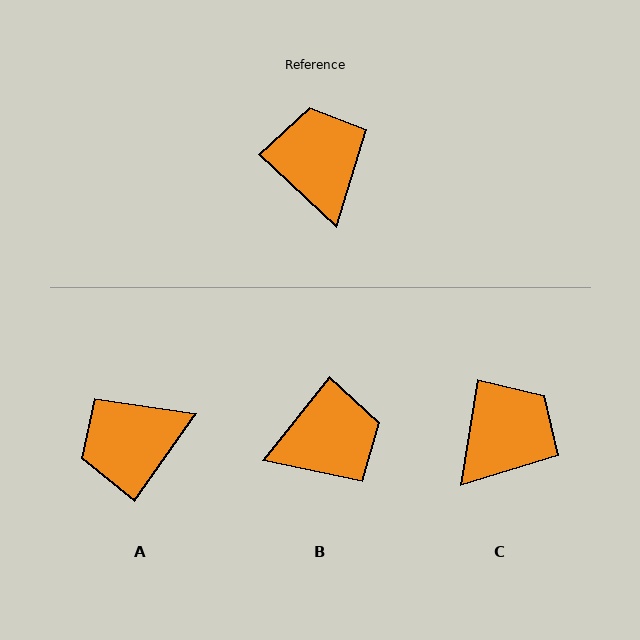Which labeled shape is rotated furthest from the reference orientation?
A, about 98 degrees away.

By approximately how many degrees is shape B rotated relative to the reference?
Approximately 85 degrees clockwise.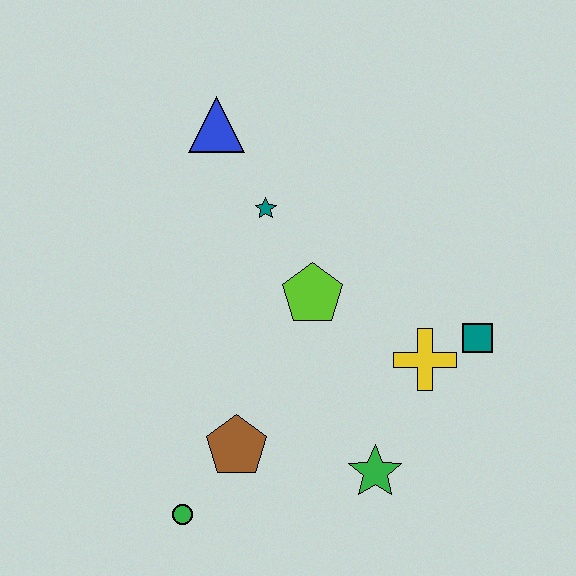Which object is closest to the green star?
The yellow cross is closest to the green star.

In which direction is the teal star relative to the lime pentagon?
The teal star is above the lime pentagon.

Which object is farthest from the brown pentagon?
The blue triangle is farthest from the brown pentagon.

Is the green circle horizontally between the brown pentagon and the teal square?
No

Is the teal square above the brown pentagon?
Yes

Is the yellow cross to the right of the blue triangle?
Yes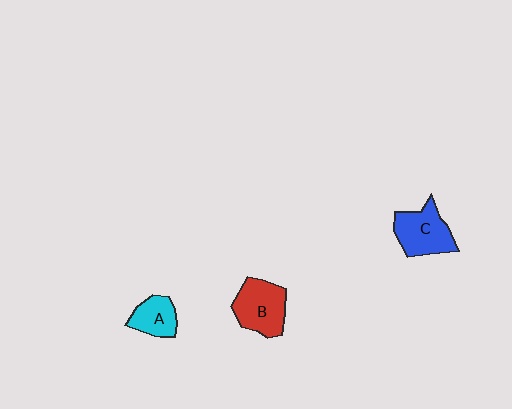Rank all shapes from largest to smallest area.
From largest to smallest: B (red), C (blue), A (cyan).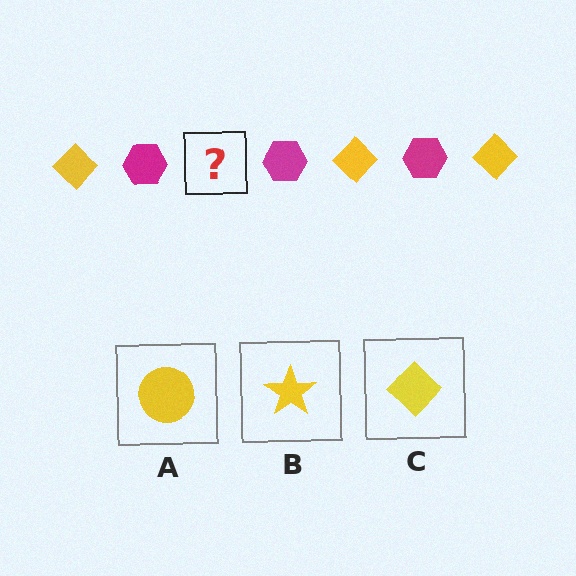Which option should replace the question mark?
Option C.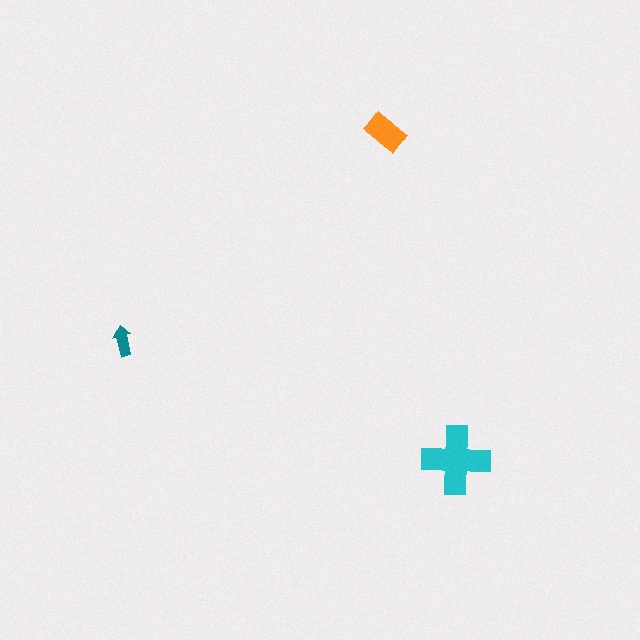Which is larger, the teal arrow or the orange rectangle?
The orange rectangle.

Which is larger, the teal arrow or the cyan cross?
The cyan cross.